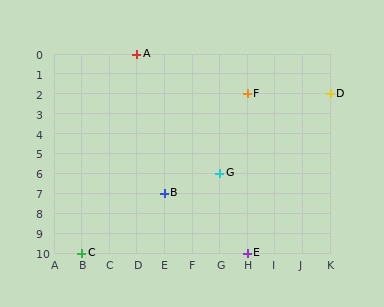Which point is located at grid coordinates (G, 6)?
Point G is at (G, 6).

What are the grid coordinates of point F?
Point F is at grid coordinates (H, 2).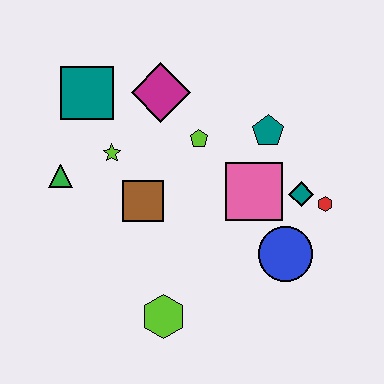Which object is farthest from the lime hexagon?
The teal square is farthest from the lime hexagon.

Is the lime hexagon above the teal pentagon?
No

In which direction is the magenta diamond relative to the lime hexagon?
The magenta diamond is above the lime hexagon.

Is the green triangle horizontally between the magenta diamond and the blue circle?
No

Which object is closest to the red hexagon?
The teal diamond is closest to the red hexagon.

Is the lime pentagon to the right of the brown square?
Yes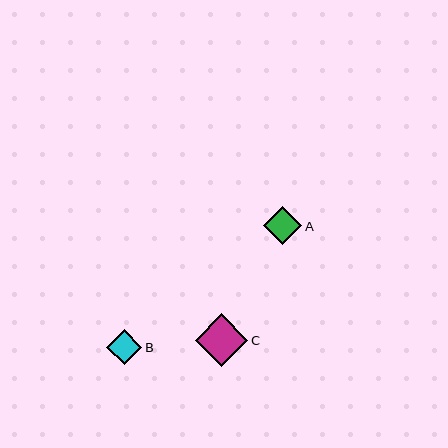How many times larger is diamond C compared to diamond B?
Diamond C is approximately 1.5 times the size of diamond B.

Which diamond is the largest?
Diamond C is the largest with a size of approximately 53 pixels.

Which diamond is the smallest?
Diamond B is the smallest with a size of approximately 35 pixels.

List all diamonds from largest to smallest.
From largest to smallest: C, A, B.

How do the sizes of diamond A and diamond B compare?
Diamond A and diamond B are approximately the same size.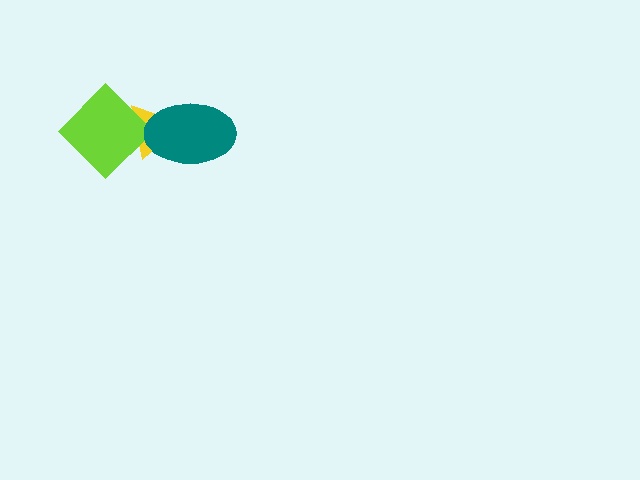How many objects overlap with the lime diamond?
1 object overlaps with the lime diamond.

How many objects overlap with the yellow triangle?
2 objects overlap with the yellow triangle.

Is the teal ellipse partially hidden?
No, no other shape covers it.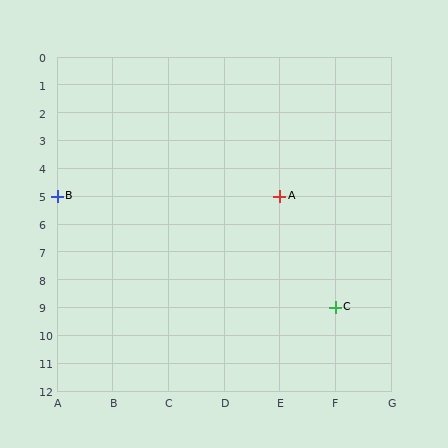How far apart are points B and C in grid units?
Points B and C are 5 columns and 4 rows apart (about 6.4 grid units diagonally).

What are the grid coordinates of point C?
Point C is at grid coordinates (F, 9).